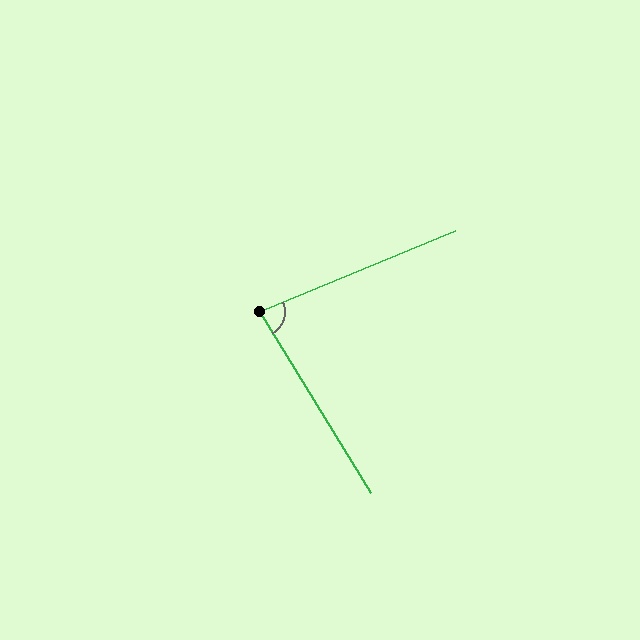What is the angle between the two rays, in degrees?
Approximately 81 degrees.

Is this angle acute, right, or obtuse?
It is acute.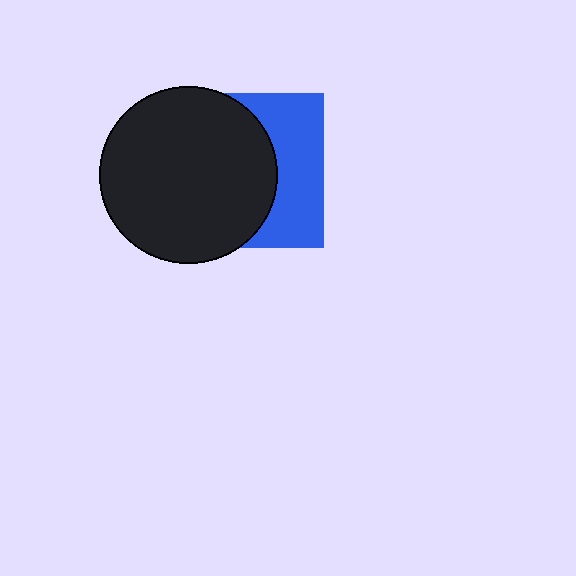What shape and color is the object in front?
The object in front is a black circle.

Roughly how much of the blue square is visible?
A small part of it is visible (roughly 38%).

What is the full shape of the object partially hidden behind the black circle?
The partially hidden object is a blue square.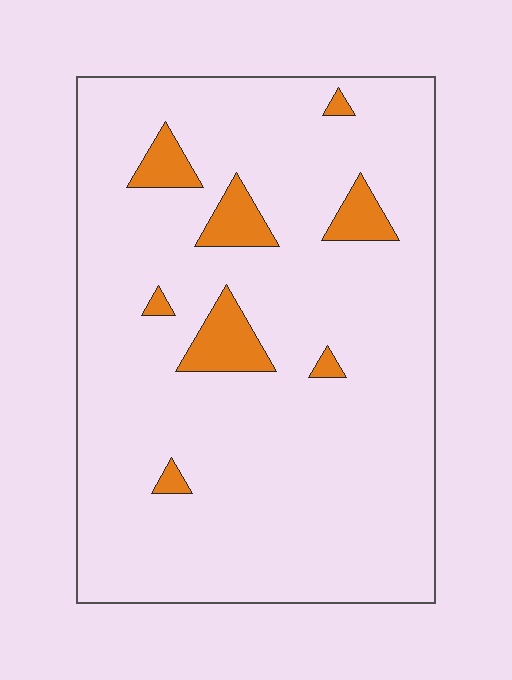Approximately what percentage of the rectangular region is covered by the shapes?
Approximately 10%.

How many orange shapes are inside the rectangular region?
8.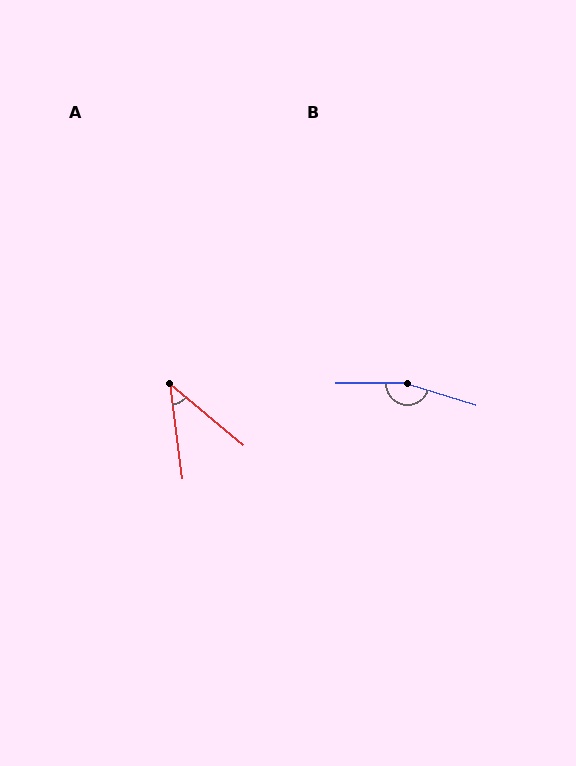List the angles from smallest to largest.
A (42°), B (162°).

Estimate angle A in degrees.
Approximately 42 degrees.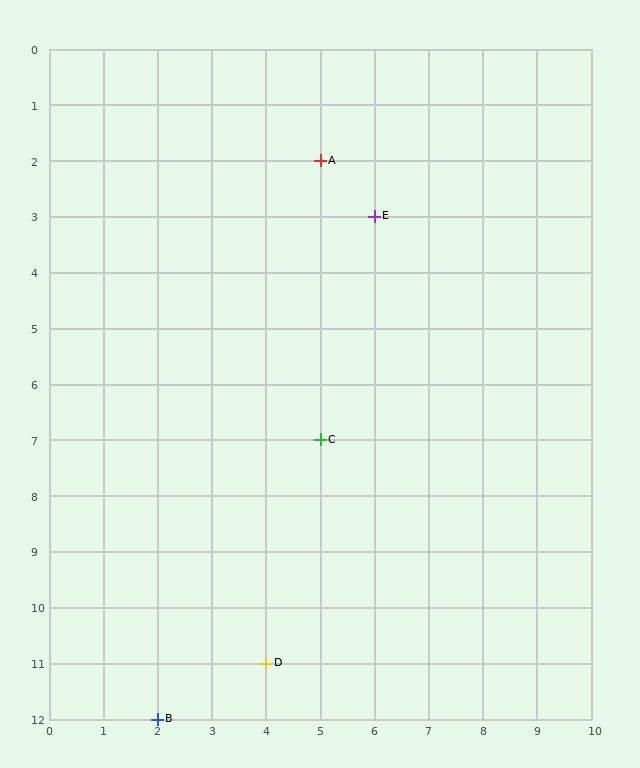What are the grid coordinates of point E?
Point E is at grid coordinates (6, 3).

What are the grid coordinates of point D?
Point D is at grid coordinates (4, 11).